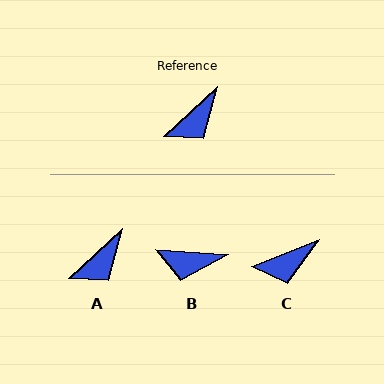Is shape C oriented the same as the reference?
No, it is off by about 21 degrees.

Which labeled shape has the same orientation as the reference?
A.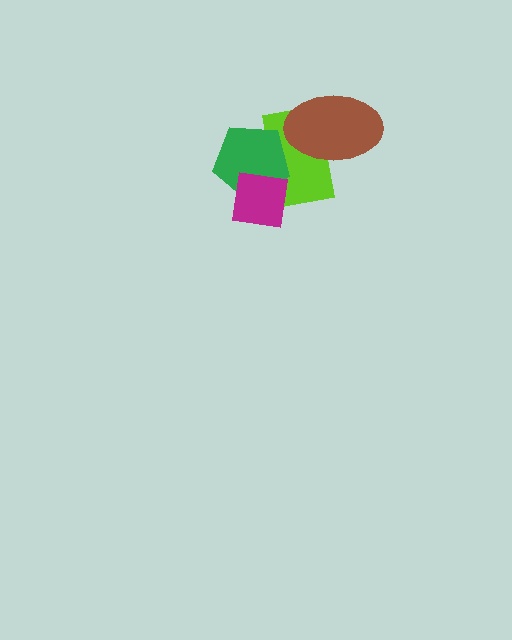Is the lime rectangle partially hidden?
Yes, it is partially covered by another shape.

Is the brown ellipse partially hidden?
No, no other shape covers it.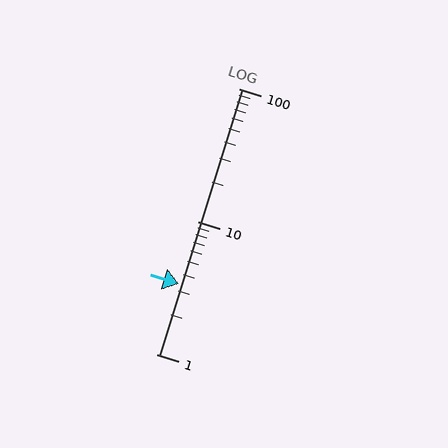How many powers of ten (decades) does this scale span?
The scale spans 2 decades, from 1 to 100.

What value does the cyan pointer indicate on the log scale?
The pointer indicates approximately 3.4.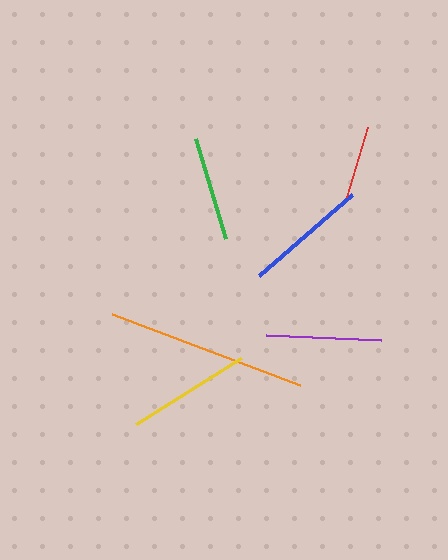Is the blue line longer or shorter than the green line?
The blue line is longer than the green line.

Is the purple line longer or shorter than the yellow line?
The yellow line is longer than the purple line.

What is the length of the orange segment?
The orange segment is approximately 201 pixels long.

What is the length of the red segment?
The red segment is approximately 73 pixels long.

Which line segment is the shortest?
The red line is the shortest at approximately 73 pixels.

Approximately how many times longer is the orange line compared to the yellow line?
The orange line is approximately 1.6 times the length of the yellow line.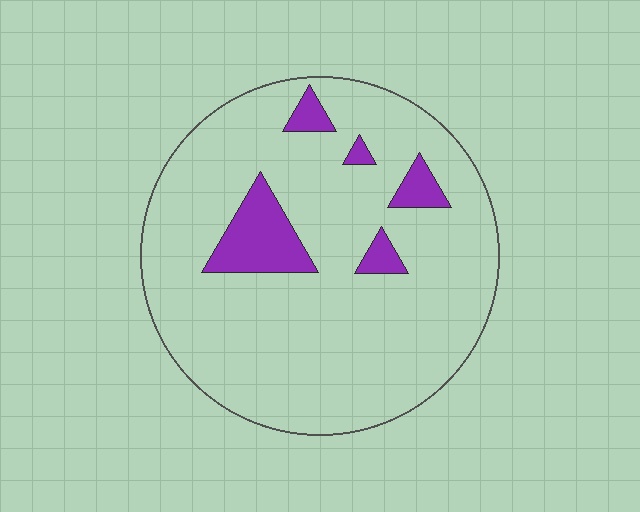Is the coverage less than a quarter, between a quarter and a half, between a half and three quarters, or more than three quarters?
Less than a quarter.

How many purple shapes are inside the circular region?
5.